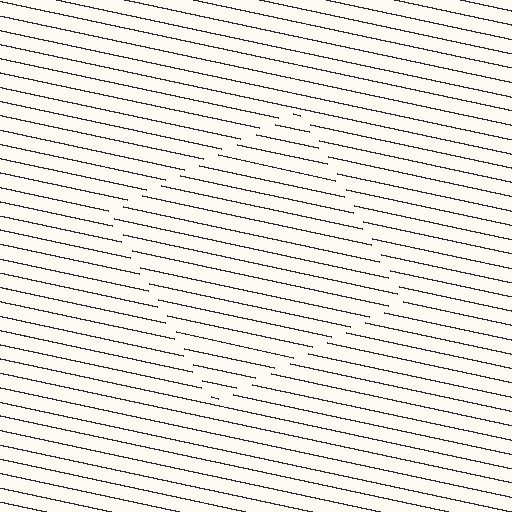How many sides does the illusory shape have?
4 sides — the line-ends trace a square.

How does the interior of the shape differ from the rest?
The interior of the shape contains the same grating, shifted by half a period — the contour is defined by the phase discontinuity where line-ends from the inner and outer gratings abut.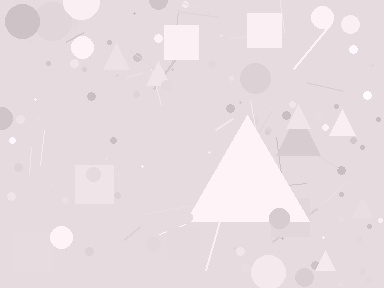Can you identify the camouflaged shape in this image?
The camouflaged shape is a triangle.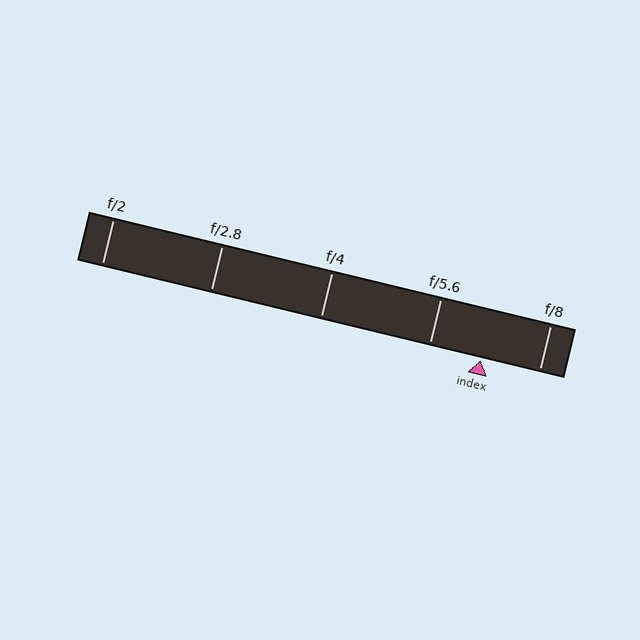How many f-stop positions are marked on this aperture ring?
There are 5 f-stop positions marked.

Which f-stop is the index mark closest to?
The index mark is closest to f/5.6.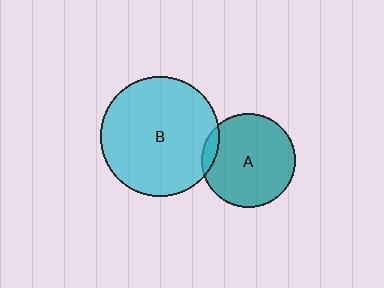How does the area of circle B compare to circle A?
Approximately 1.6 times.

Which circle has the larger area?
Circle B (cyan).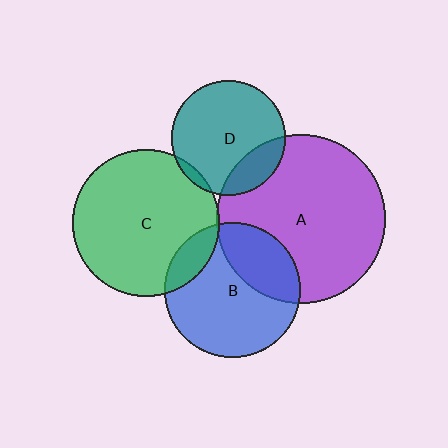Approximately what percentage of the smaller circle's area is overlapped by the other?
Approximately 5%.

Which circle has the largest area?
Circle A (purple).